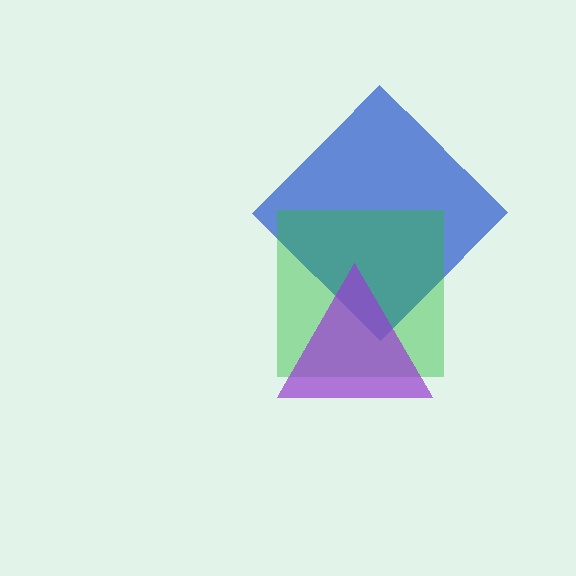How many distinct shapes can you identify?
There are 3 distinct shapes: a blue diamond, a green square, a purple triangle.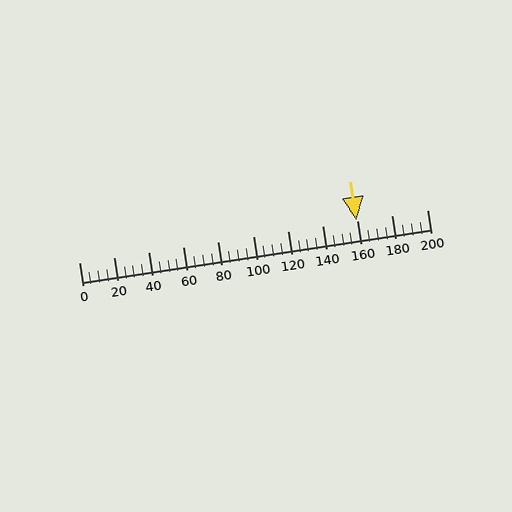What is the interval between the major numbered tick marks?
The major tick marks are spaced 20 units apart.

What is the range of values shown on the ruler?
The ruler shows values from 0 to 200.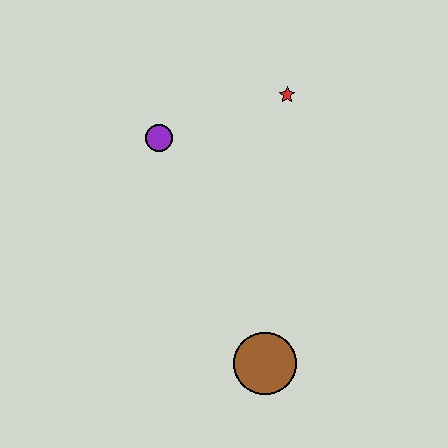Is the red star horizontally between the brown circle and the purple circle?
No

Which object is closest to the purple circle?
The red star is closest to the purple circle.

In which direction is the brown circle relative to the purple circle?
The brown circle is below the purple circle.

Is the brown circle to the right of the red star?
No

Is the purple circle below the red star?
Yes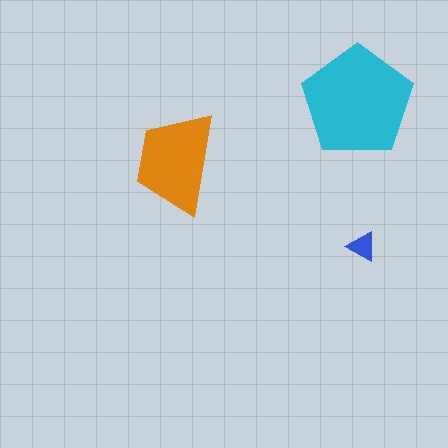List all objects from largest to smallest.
The cyan pentagon, the orange trapezoid, the blue triangle.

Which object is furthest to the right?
The blue triangle is rightmost.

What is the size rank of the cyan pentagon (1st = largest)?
1st.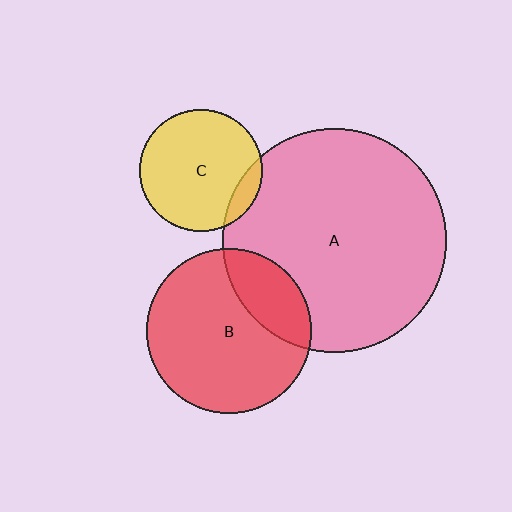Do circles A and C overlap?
Yes.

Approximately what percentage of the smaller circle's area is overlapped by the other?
Approximately 10%.